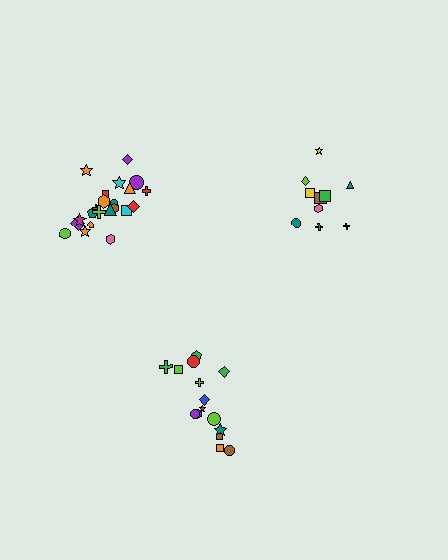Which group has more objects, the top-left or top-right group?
The top-left group.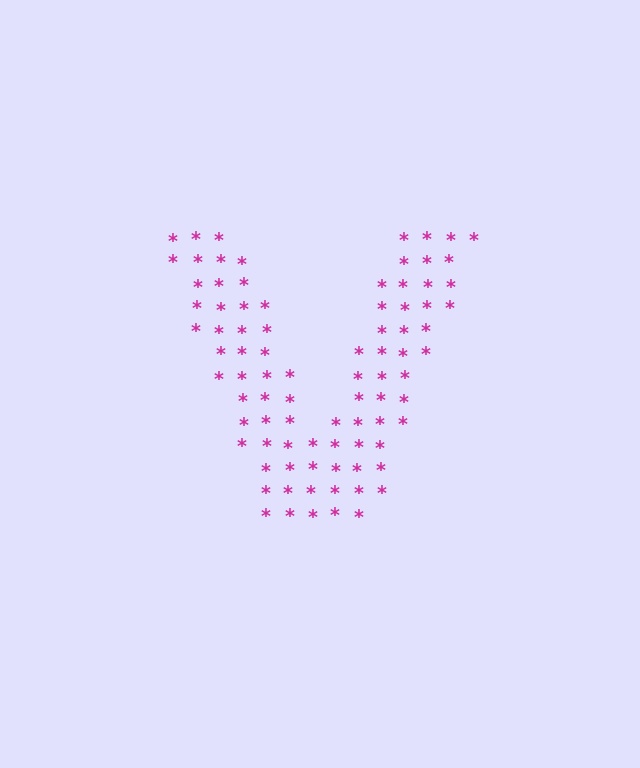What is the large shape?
The large shape is the letter V.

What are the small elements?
The small elements are asterisks.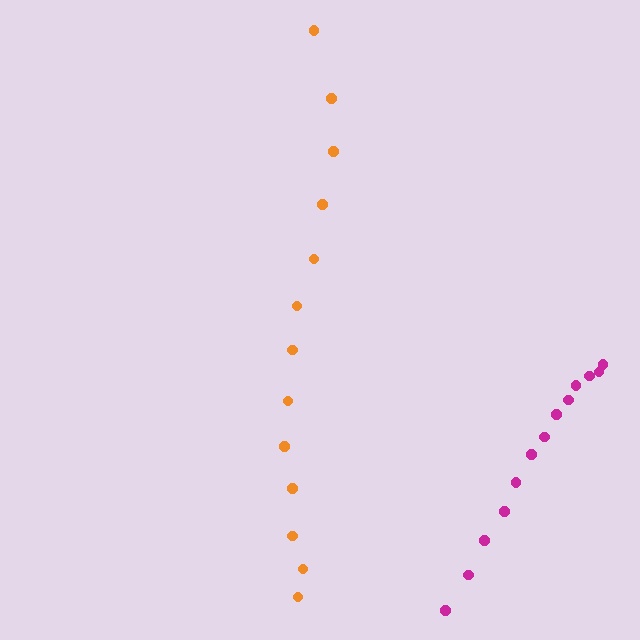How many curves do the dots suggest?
There are 2 distinct paths.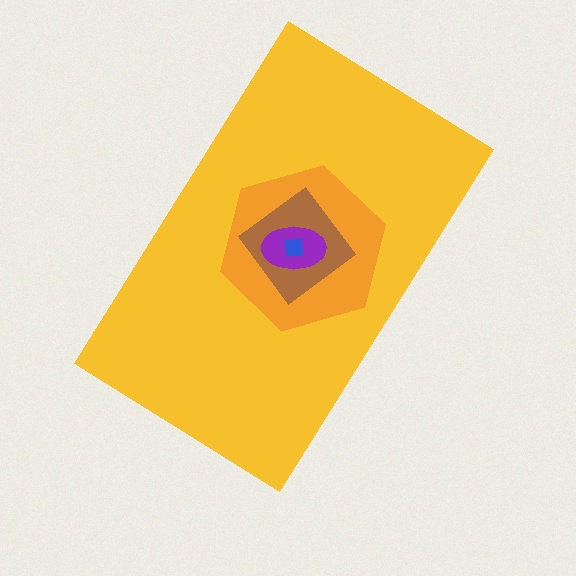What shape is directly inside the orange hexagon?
The brown diamond.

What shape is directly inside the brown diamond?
The purple ellipse.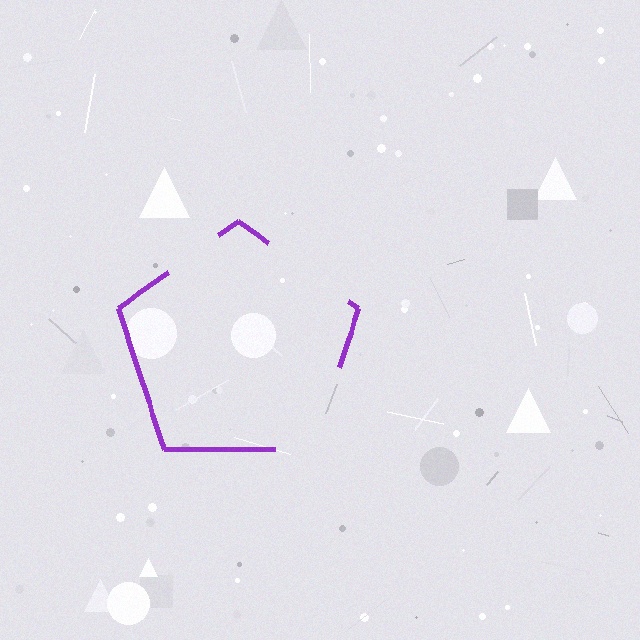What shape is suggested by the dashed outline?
The dashed outline suggests a pentagon.